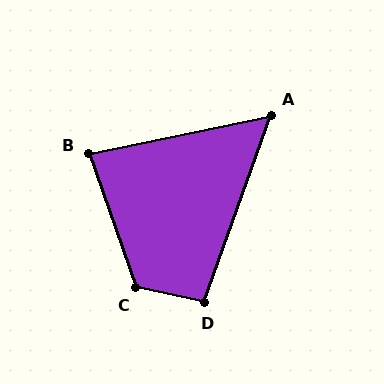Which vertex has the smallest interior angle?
A, at approximately 58 degrees.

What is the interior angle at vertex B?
Approximately 82 degrees (acute).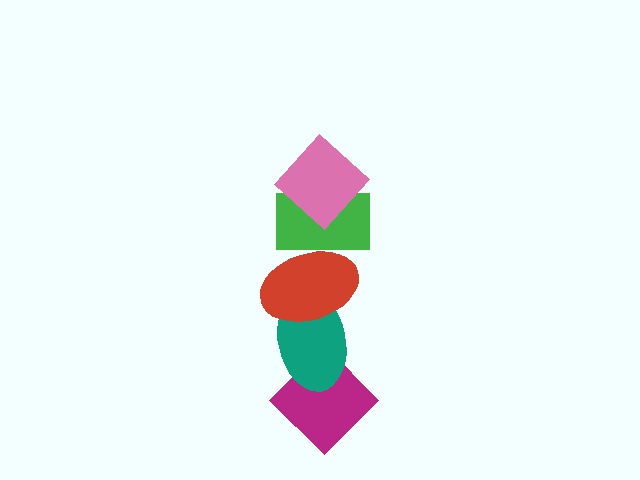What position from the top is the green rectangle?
The green rectangle is 2nd from the top.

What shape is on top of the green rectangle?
The pink diamond is on top of the green rectangle.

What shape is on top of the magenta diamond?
The teal ellipse is on top of the magenta diamond.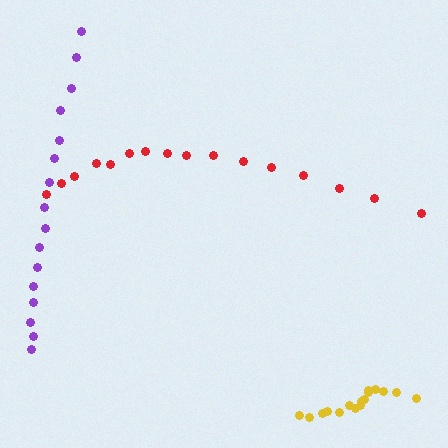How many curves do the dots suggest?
There are 3 distinct paths.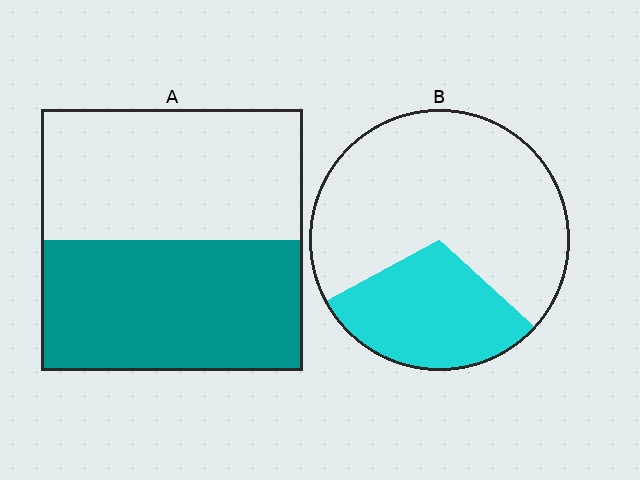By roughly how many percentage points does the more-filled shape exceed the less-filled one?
By roughly 20 percentage points (A over B).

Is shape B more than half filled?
No.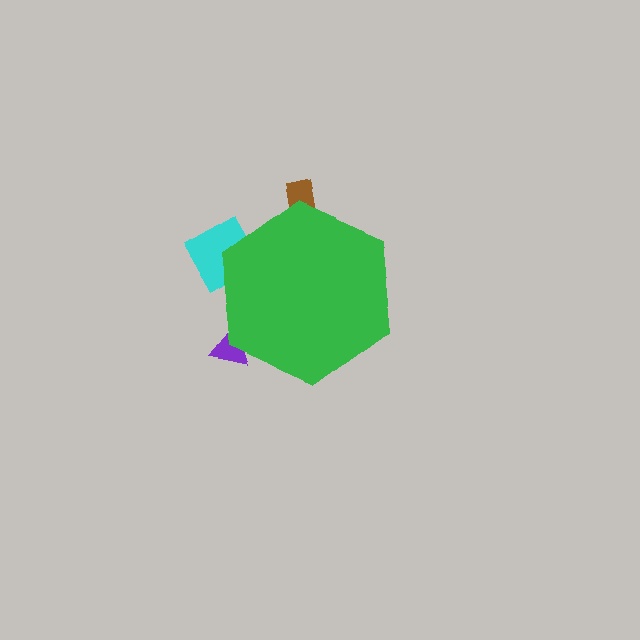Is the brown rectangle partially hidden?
Yes, the brown rectangle is partially hidden behind the green hexagon.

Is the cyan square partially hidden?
Yes, the cyan square is partially hidden behind the green hexagon.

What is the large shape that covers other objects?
A green hexagon.